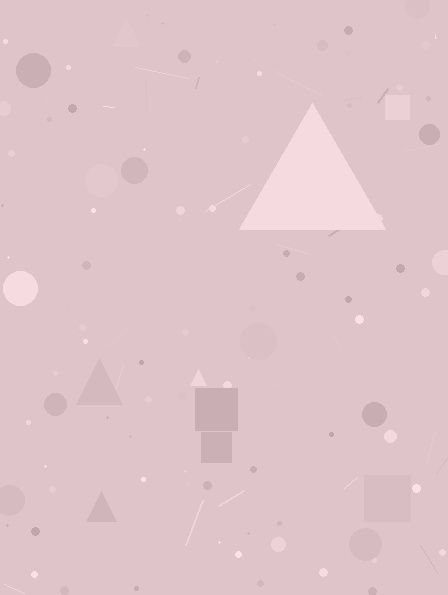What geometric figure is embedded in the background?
A triangle is embedded in the background.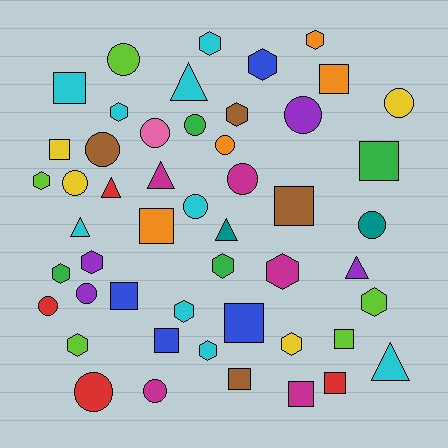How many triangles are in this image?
There are 7 triangles.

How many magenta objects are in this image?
There are 5 magenta objects.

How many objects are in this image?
There are 50 objects.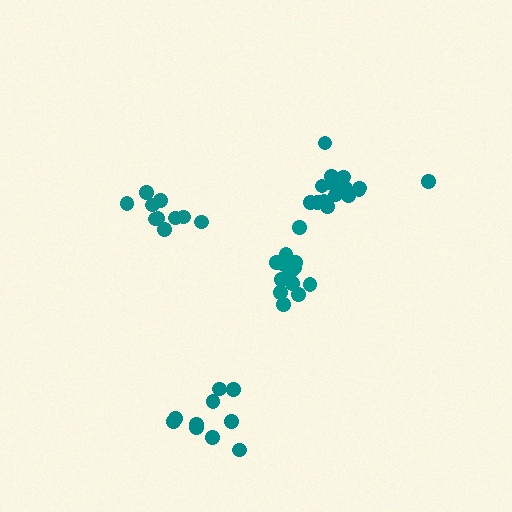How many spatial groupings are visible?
There are 4 spatial groupings.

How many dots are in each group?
Group 1: 13 dots, Group 2: 10 dots, Group 3: 15 dots, Group 4: 10 dots (48 total).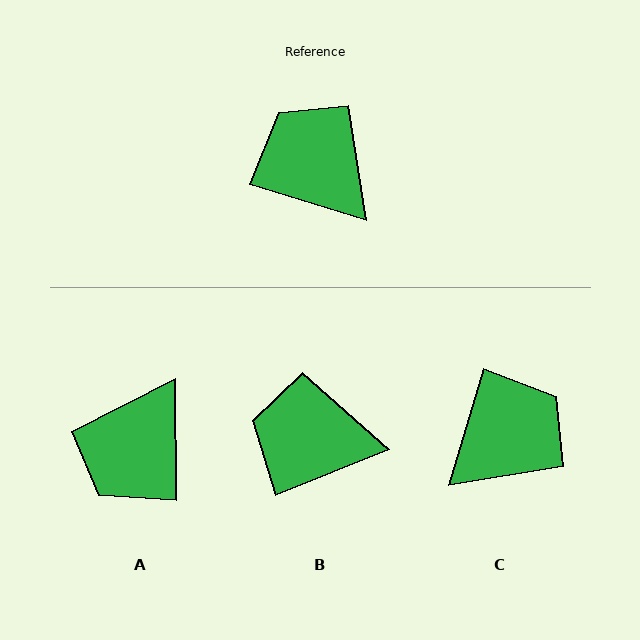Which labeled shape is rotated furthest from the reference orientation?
A, about 108 degrees away.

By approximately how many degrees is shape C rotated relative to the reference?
Approximately 90 degrees clockwise.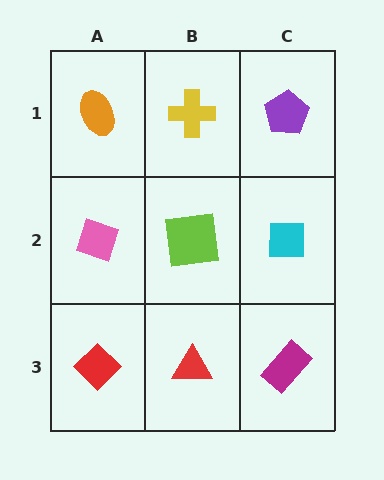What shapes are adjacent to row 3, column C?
A cyan square (row 2, column C), a red triangle (row 3, column B).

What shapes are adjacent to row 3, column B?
A lime square (row 2, column B), a red diamond (row 3, column A), a magenta rectangle (row 3, column C).